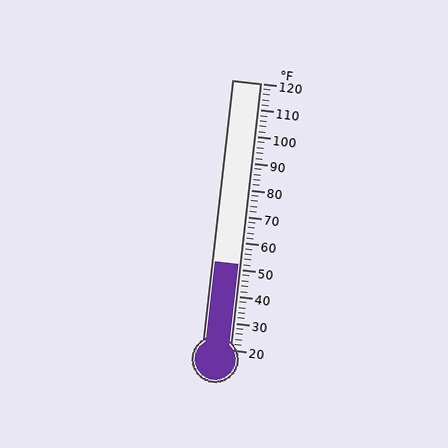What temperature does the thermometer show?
The thermometer shows approximately 52°F.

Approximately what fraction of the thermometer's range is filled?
The thermometer is filled to approximately 30% of its range.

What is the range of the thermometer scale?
The thermometer scale ranges from 20°F to 120°F.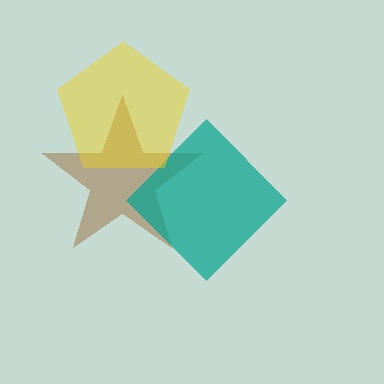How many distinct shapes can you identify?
There are 3 distinct shapes: a brown star, a teal diamond, a yellow pentagon.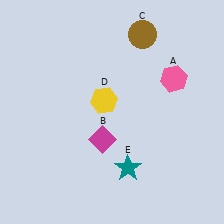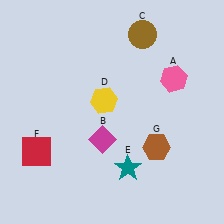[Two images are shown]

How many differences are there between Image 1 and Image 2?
There are 2 differences between the two images.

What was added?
A red square (F), a brown hexagon (G) were added in Image 2.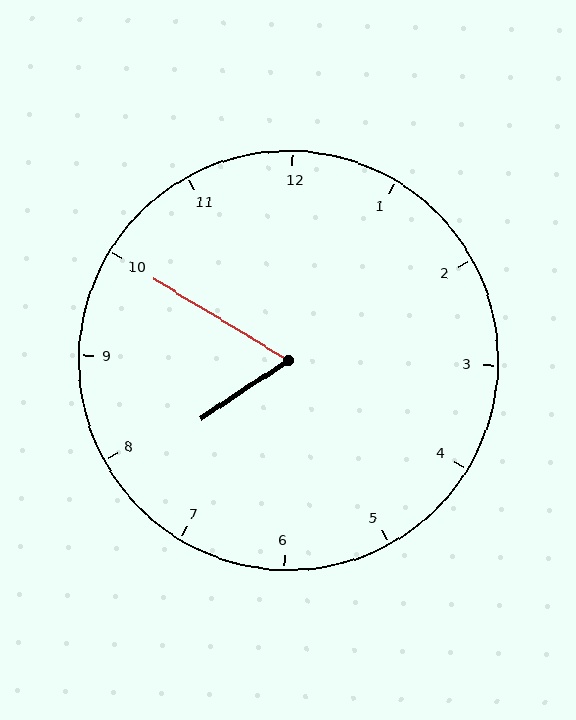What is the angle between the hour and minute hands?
Approximately 65 degrees.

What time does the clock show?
7:50.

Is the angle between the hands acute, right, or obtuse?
It is acute.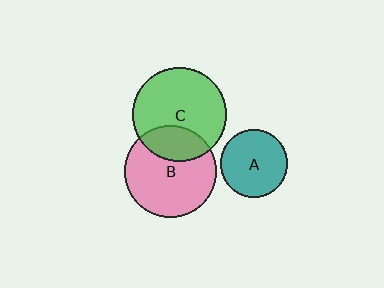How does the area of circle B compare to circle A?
Approximately 1.8 times.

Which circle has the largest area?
Circle C (green).